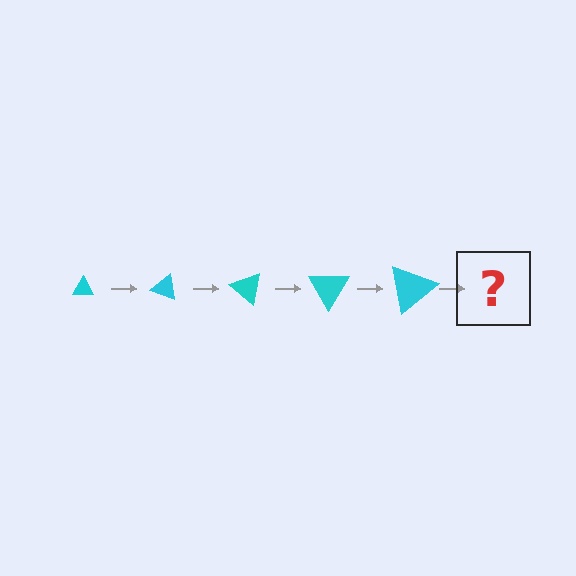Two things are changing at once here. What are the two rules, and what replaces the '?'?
The two rules are that the triangle grows larger each step and it rotates 20 degrees each step. The '?' should be a triangle, larger than the previous one and rotated 100 degrees from the start.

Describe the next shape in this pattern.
It should be a triangle, larger than the previous one and rotated 100 degrees from the start.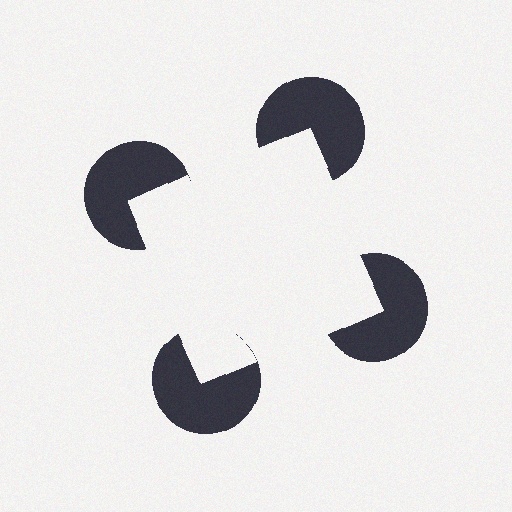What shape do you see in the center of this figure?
An illusory square — its edges are inferred from the aligned wedge cuts in the pac-man discs, not physically drawn.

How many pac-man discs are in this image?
There are 4 — one at each vertex of the illusory square.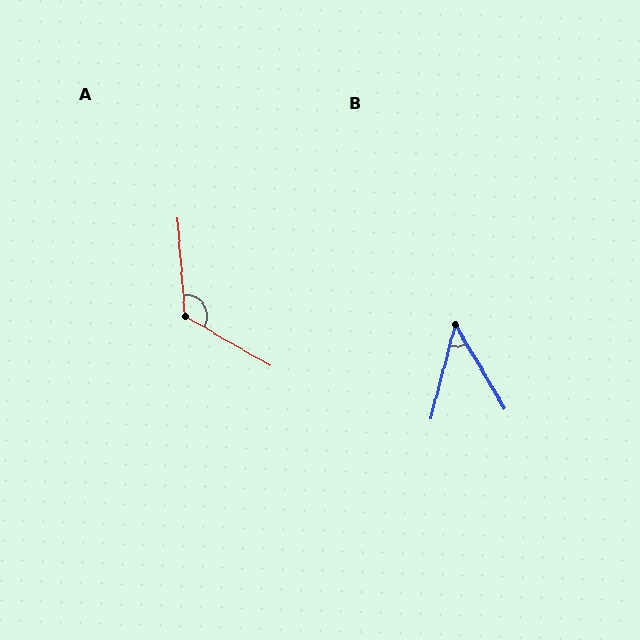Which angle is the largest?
A, at approximately 124 degrees.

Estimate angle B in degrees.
Approximately 45 degrees.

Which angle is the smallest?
B, at approximately 45 degrees.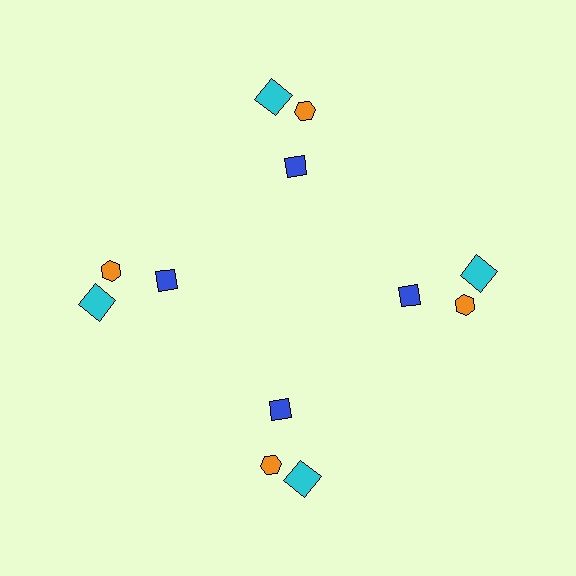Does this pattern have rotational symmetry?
Yes, this pattern has 4-fold rotational symmetry. It looks the same after rotating 90 degrees around the center.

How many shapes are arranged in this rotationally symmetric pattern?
There are 12 shapes, arranged in 4 groups of 3.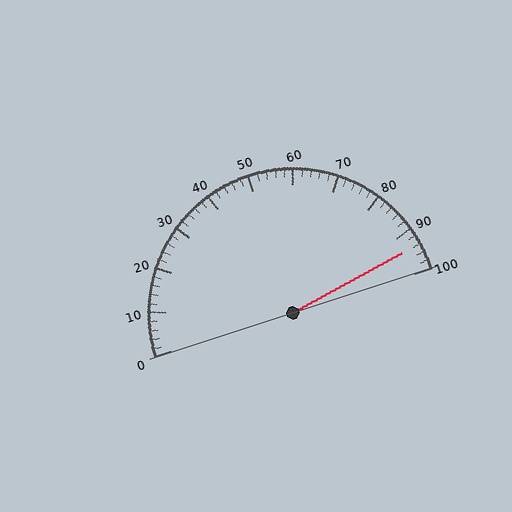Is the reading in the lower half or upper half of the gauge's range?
The reading is in the upper half of the range (0 to 100).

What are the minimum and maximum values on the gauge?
The gauge ranges from 0 to 100.